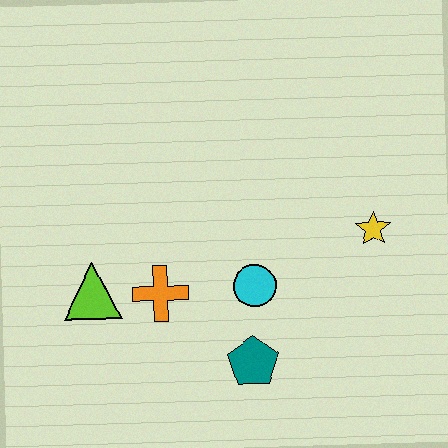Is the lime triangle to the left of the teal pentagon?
Yes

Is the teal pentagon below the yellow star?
Yes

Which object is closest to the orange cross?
The lime triangle is closest to the orange cross.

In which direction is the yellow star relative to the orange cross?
The yellow star is to the right of the orange cross.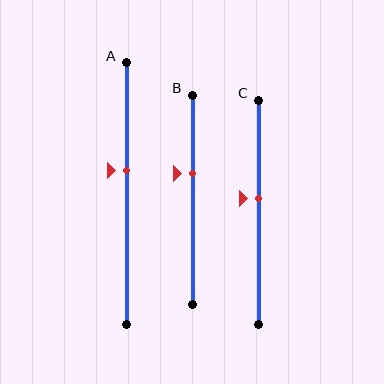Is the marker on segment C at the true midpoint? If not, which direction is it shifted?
No, the marker on segment C is shifted upward by about 6% of the segment length.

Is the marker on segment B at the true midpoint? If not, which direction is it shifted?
No, the marker on segment B is shifted upward by about 12% of the segment length.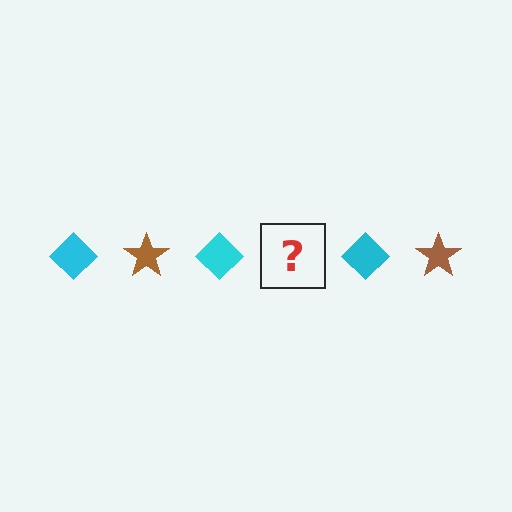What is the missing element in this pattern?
The missing element is a brown star.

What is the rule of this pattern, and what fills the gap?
The rule is that the pattern alternates between cyan diamond and brown star. The gap should be filled with a brown star.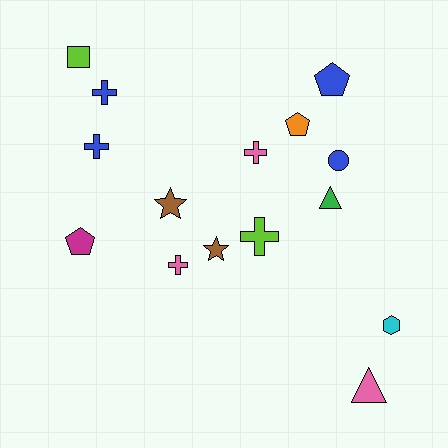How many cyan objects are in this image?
There is 1 cyan object.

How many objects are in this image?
There are 15 objects.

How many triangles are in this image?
There are 2 triangles.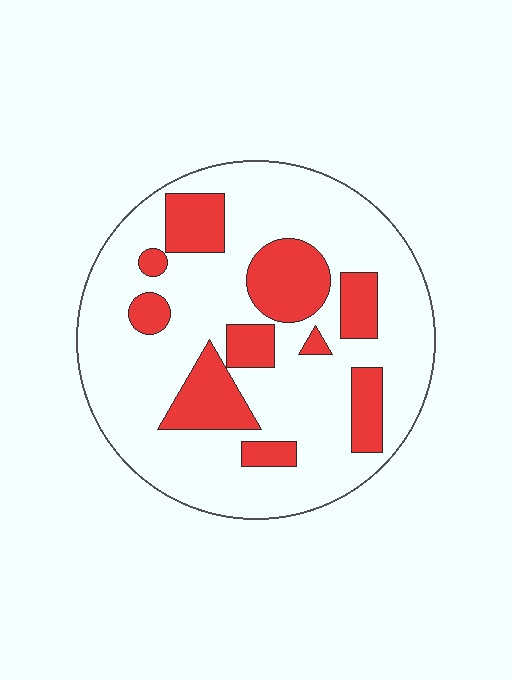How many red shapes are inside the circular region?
10.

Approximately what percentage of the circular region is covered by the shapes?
Approximately 25%.